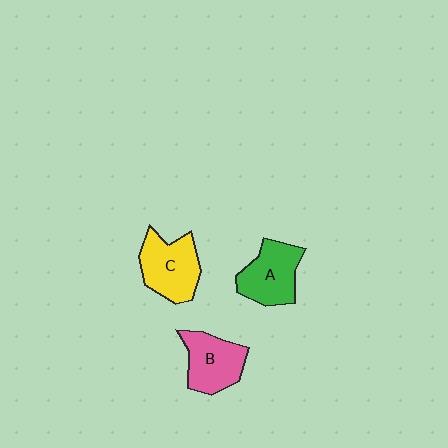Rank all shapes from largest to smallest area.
From largest to smallest: C (yellow), A (green), B (pink).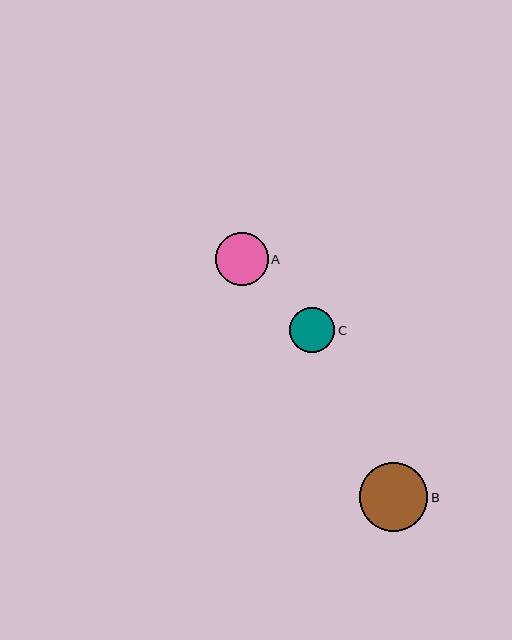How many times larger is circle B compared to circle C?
Circle B is approximately 1.5 times the size of circle C.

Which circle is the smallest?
Circle C is the smallest with a size of approximately 45 pixels.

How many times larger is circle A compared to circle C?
Circle A is approximately 1.2 times the size of circle C.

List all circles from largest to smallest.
From largest to smallest: B, A, C.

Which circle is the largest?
Circle B is the largest with a size of approximately 68 pixels.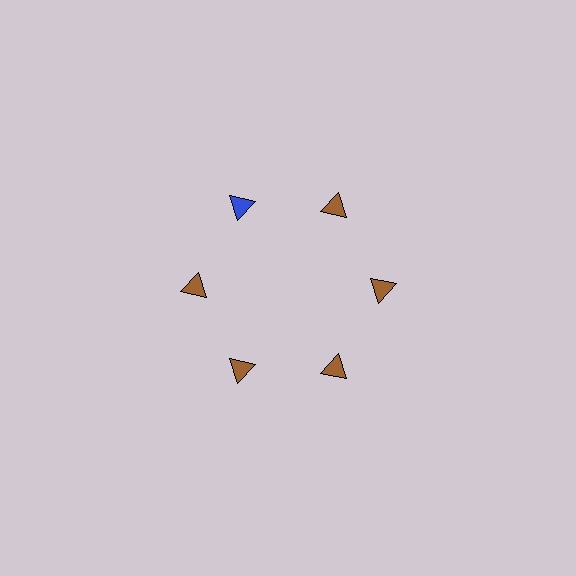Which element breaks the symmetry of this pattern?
The blue triangle at roughly the 11 o'clock position breaks the symmetry. All other shapes are brown triangles.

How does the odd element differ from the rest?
It has a different color: blue instead of brown.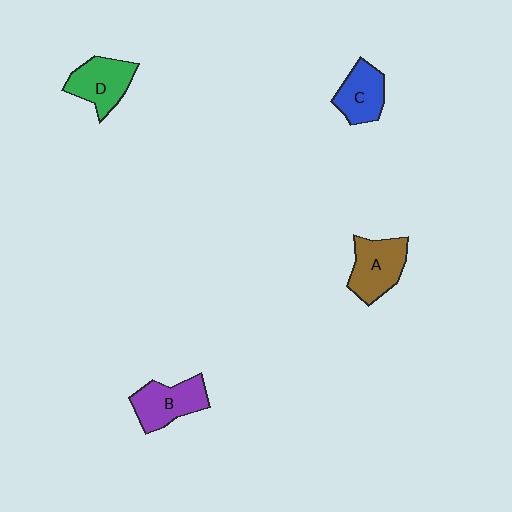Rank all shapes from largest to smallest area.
From largest to smallest: A (brown), B (purple), D (green), C (blue).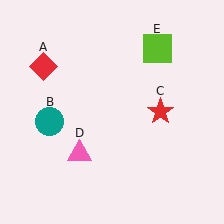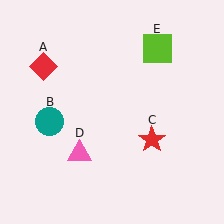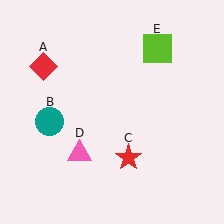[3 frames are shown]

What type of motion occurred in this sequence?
The red star (object C) rotated clockwise around the center of the scene.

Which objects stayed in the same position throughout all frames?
Red diamond (object A) and teal circle (object B) and pink triangle (object D) and lime square (object E) remained stationary.